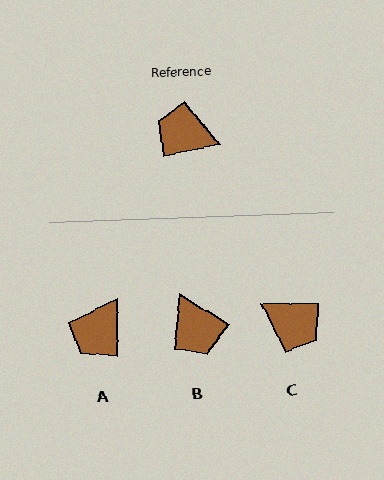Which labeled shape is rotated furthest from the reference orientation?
C, about 167 degrees away.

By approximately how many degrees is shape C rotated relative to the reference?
Approximately 167 degrees counter-clockwise.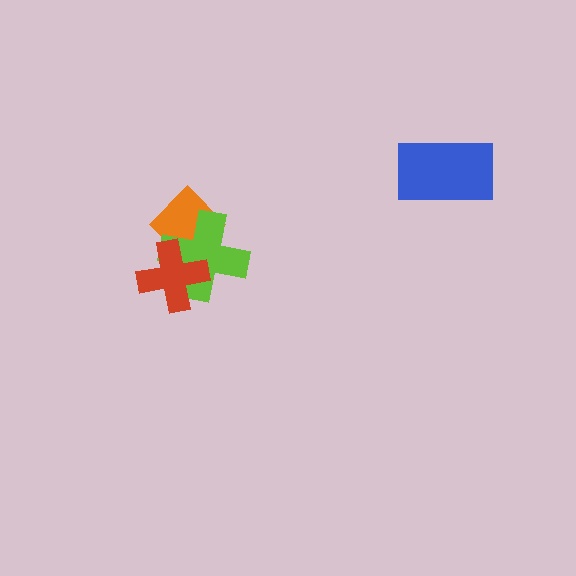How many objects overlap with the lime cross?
2 objects overlap with the lime cross.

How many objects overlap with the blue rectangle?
0 objects overlap with the blue rectangle.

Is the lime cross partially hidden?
Yes, it is partially covered by another shape.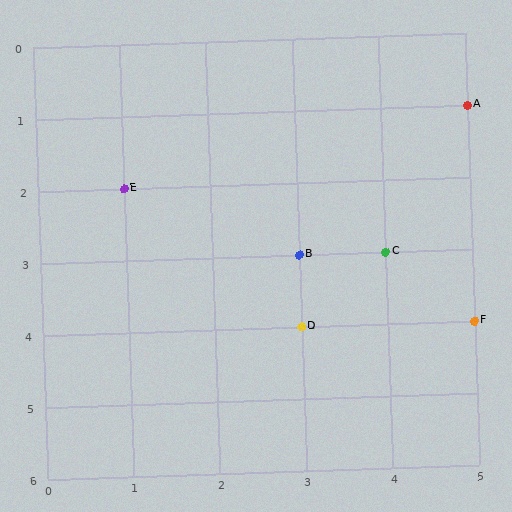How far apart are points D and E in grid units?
Points D and E are 2 columns and 2 rows apart (about 2.8 grid units diagonally).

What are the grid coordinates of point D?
Point D is at grid coordinates (3, 4).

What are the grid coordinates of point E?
Point E is at grid coordinates (1, 2).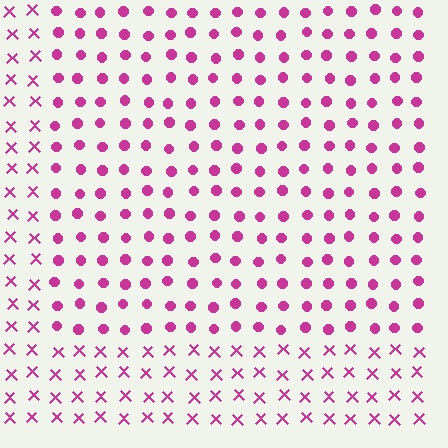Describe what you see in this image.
The image is filled with small magenta elements arranged in a uniform grid. A rectangle-shaped region contains circles, while the surrounding area contains X marks. The boundary is defined purely by the change in element shape.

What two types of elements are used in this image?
The image uses circles inside the rectangle region and X marks outside it.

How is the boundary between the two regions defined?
The boundary is defined by a change in element shape: circles inside vs. X marks outside. All elements share the same color and spacing.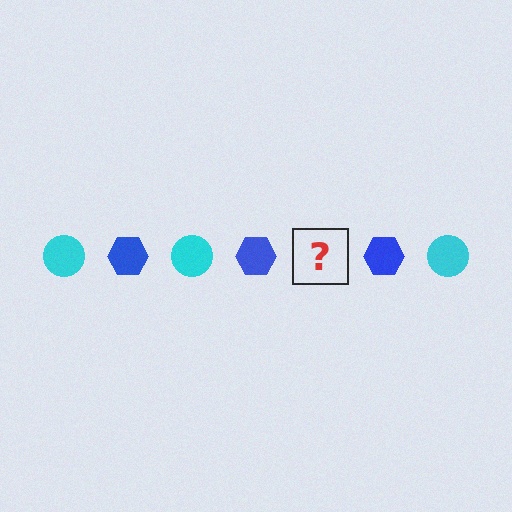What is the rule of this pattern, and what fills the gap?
The rule is that the pattern alternates between cyan circle and blue hexagon. The gap should be filled with a cyan circle.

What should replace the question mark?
The question mark should be replaced with a cyan circle.